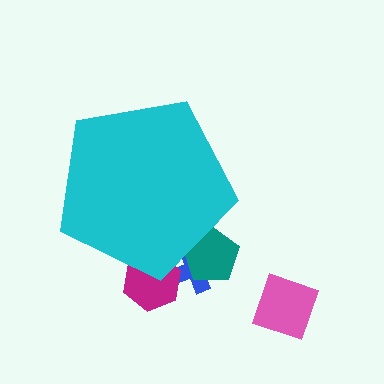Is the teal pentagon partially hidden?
Yes, the teal pentagon is partially hidden behind the cyan pentagon.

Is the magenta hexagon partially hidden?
Yes, the magenta hexagon is partially hidden behind the cyan pentagon.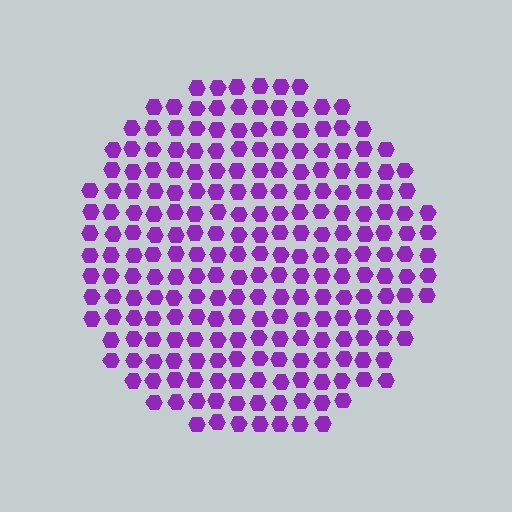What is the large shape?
The large shape is a circle.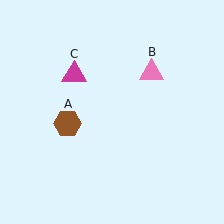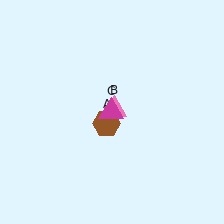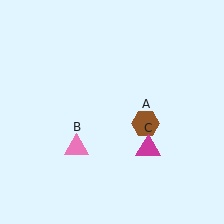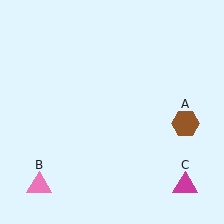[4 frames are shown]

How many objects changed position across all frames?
3 objects changed position: brown hexagon (object A), pink triangle (object B), magenta triangle (object C).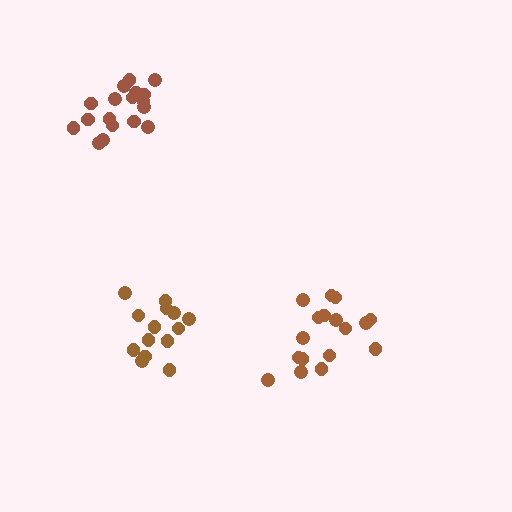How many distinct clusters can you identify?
There are 3 distinct clusters.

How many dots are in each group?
Group 1: 17 dots, Group 2: 18 dots, Group 3: 14 dots (49 total).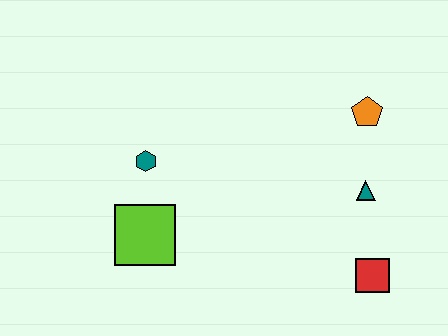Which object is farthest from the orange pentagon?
The lime square is farthest from the orange pentagon.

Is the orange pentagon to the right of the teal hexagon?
Yes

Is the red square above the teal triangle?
No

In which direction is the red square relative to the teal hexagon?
The red square is to the right of the teal hexagon.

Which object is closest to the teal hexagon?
The lime square is closest to the teal hexagon.